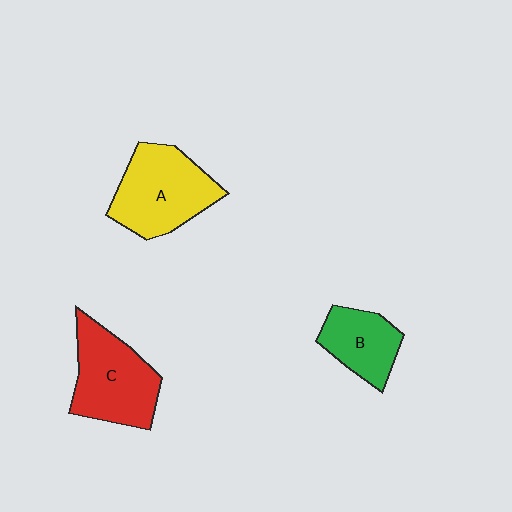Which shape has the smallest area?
Shape B (green).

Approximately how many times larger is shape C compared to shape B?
Approximately 1.5 times.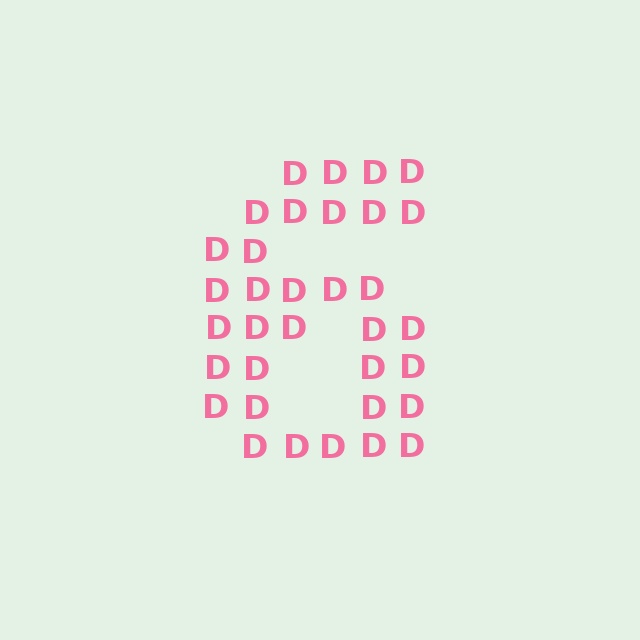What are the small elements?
The small elements are letter D's.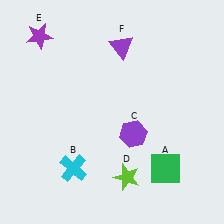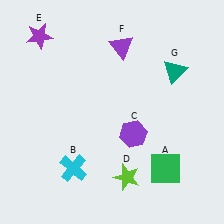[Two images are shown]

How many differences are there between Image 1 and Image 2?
There is 1 difference between the two images.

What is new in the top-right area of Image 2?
A teal triangle (G) was added in the top-right area of Image 2.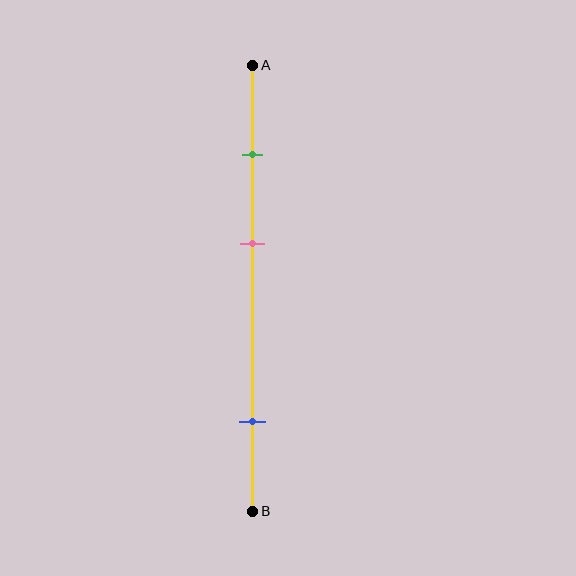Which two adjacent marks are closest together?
The green and pink marks are the closest adjacent pair.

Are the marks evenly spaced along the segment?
No, the marks are not evenly spaced.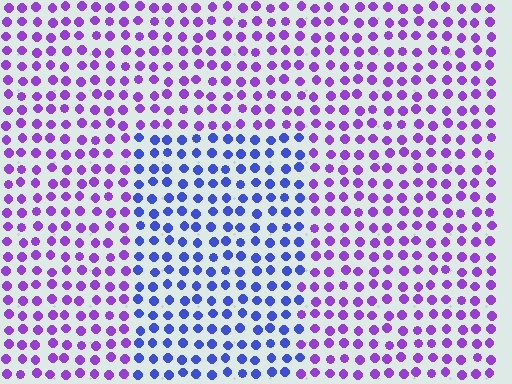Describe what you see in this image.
The image is filled with small purple elements in a uniform arrangement. A rectangle-shaped region is visible where the elements are tinted to a slightly different hue, forming a subtle color boundary.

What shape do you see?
I see a rectangle.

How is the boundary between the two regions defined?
The boundary is defined purely by a slight shift in hue (about 44 degrees). Spacing, size, and orientation are identical on both sides.